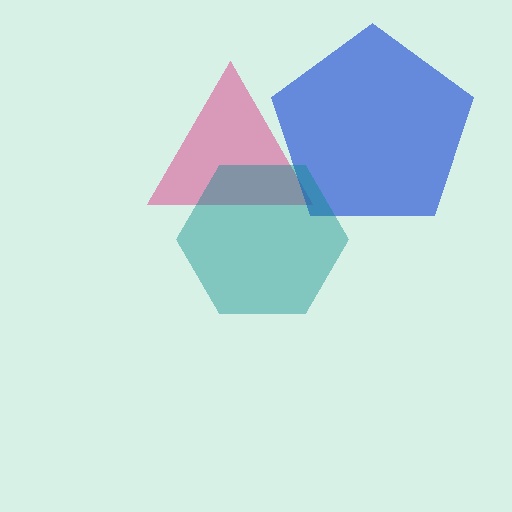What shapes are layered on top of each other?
The layered shapes are: a pink triangle, a blue pentagon, a teal hexagon.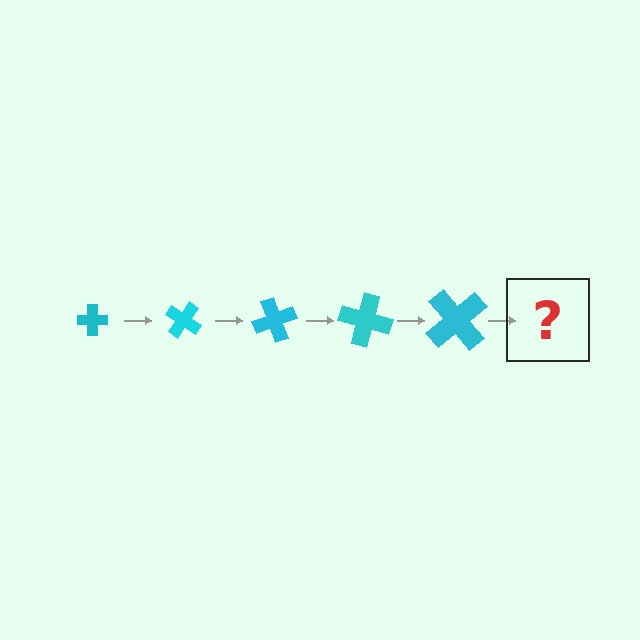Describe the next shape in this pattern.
It should be a cross, larger than the previous one and rotated 175 degrees from the start.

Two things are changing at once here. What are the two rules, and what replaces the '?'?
The two rules are that the cross grows larger each step and it rotates 35 degrees each step. The '?' should be a cross, larger than the previous one and rotated 175 degrees from the start.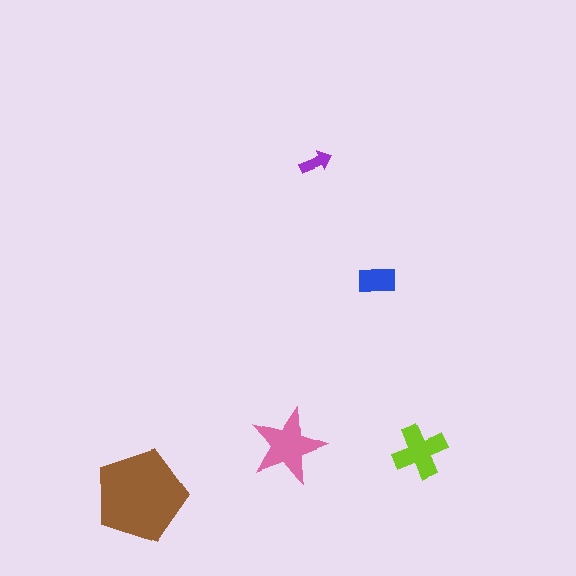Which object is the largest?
The brown pentagon.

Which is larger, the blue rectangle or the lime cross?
The lime cross.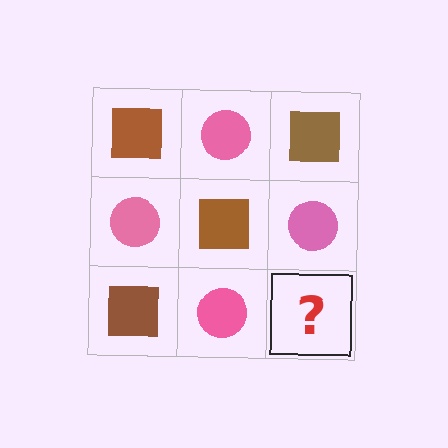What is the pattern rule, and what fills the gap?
The rule is that it alternates brown square and pink circle in a checkerboard pattern. The gap should be filled with a brown square.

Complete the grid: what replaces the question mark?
The question mark should be replaced with a brown square.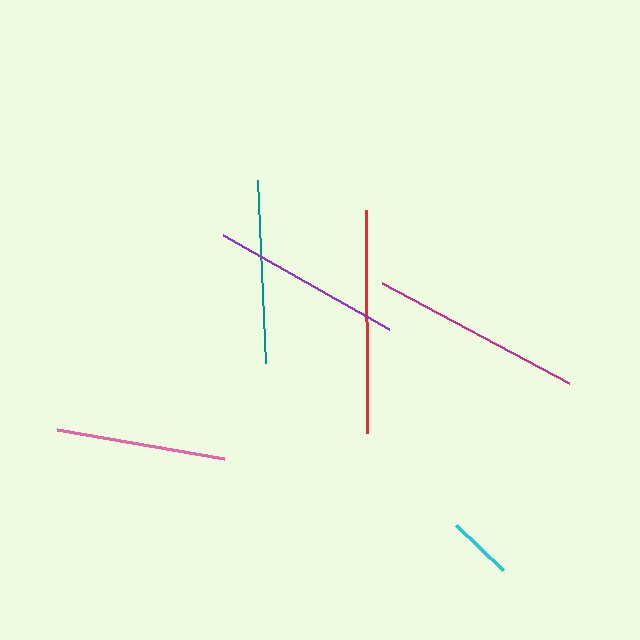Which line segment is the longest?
The red line is the longest at approximately 223 pixels.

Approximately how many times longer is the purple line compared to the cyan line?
The purple line is approximately 2.9 times the length of the cyan line.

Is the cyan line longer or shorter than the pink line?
The pink line is longer than the cyan line.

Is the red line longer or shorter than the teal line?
The red line is longer than the teal line.